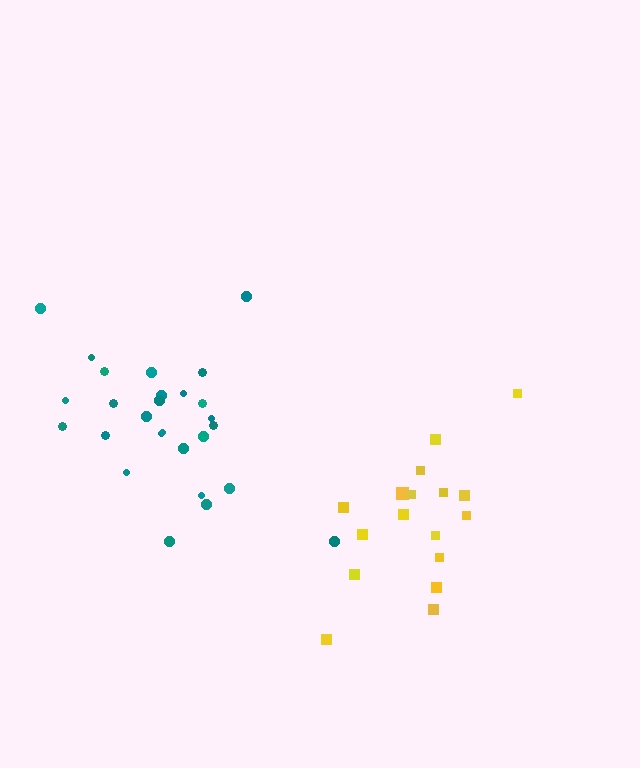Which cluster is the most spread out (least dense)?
Yellow.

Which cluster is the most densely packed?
Teal.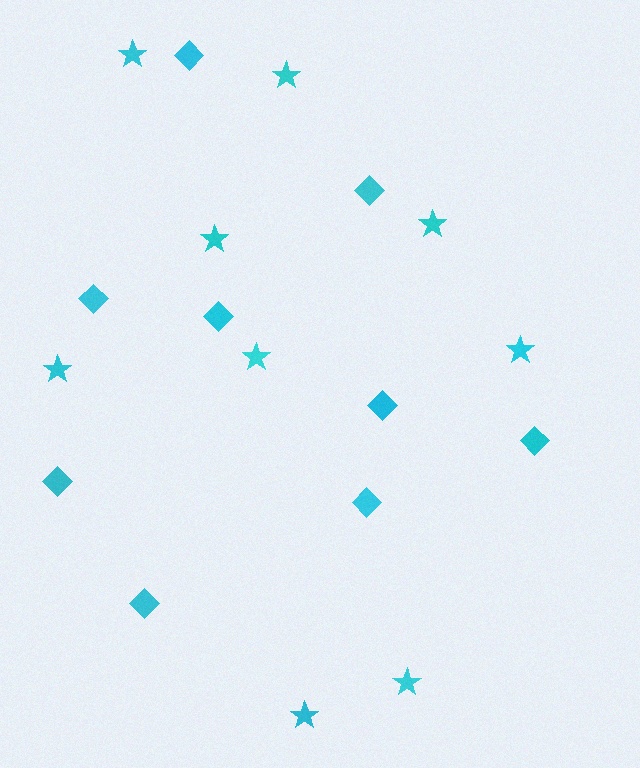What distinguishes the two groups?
There are 2 groups: one group of diamonds (9) and one group of stars (9).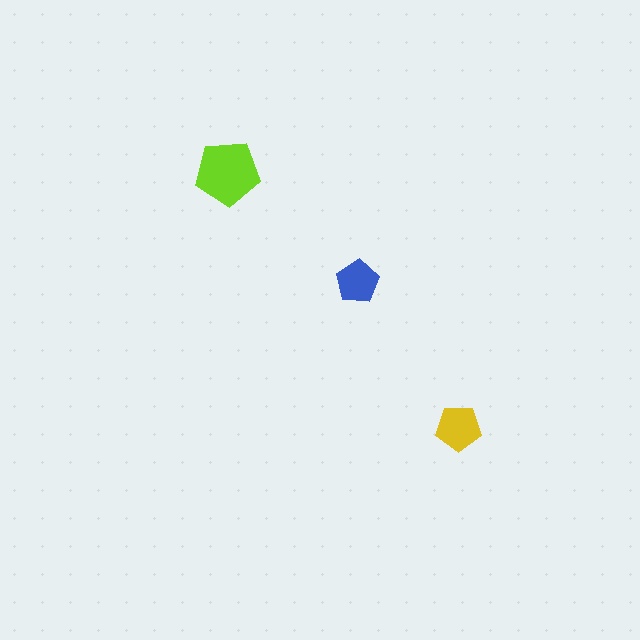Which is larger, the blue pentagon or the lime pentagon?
The lime one.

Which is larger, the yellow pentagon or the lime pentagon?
The lime one.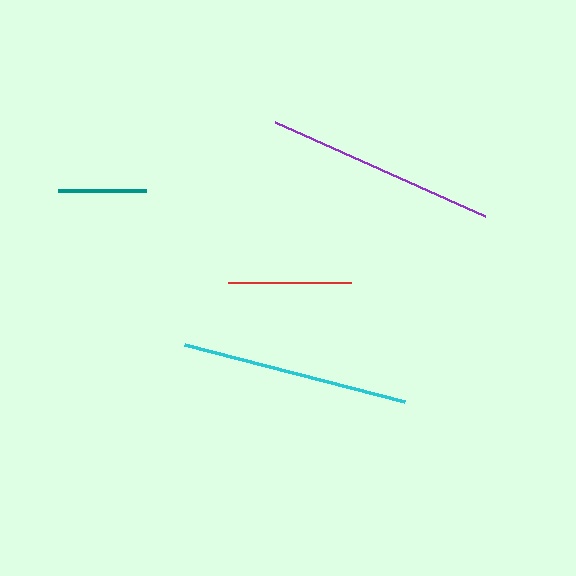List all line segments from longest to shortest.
From longest to shortest: purple, cyan, red, teal.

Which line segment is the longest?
The purple line is the longest at approximately 230 pixels.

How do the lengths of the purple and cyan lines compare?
The purple and cyan lines are approximately the same length.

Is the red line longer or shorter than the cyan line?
The cyan line is longer than the red line.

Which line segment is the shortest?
The teal line is the shortest at approximately 88 pixels.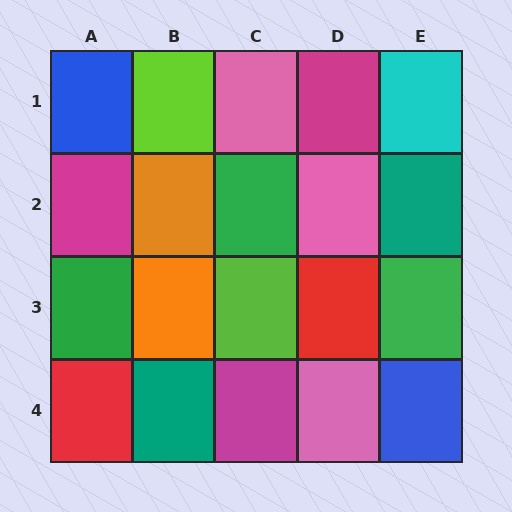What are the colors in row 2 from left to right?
Magenta, orange, green, pink, teal.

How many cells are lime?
2 cells are lime.